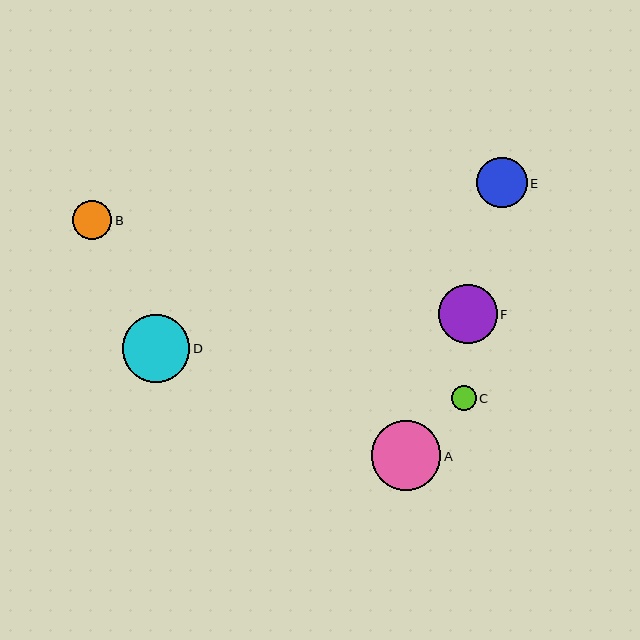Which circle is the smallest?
Circle C is the smallest with a size of approximately 25 pixels.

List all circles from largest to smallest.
From largest to smallest: A, D, F, E, B, C.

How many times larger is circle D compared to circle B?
Circle D is approximately 1.7 times the size of circle B.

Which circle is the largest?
Circle A is the largest with a size of approximately 70 pixels.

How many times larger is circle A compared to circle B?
Circle A is approximately 1.8 times the size of circle B.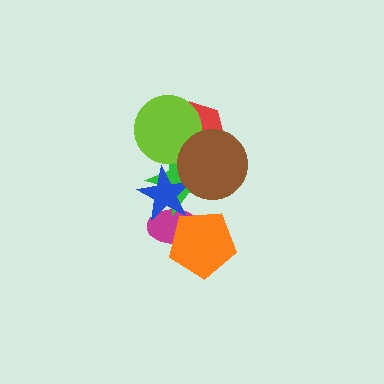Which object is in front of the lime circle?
The brown circle is in front of the lime circle.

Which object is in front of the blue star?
The brown circle is in front of the blue star.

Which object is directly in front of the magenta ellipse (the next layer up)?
The orange pentagon is directly in front of the magenta ellipse.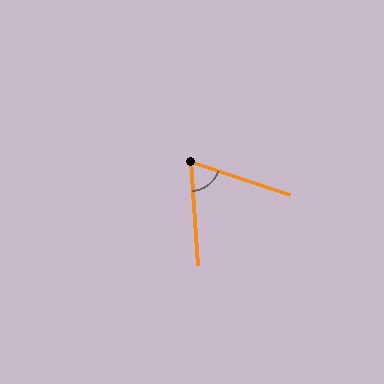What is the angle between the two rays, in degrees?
Approximately 68 degrees.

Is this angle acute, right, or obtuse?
It is acute.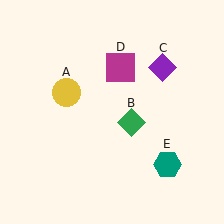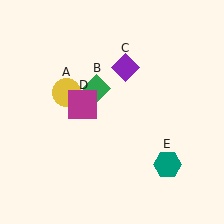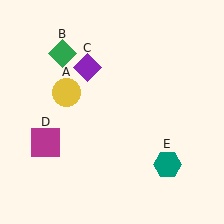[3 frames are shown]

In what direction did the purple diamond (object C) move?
The purple diamond (object C) moved left.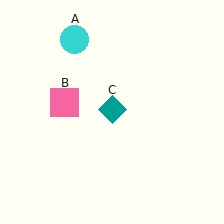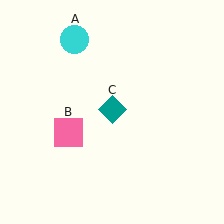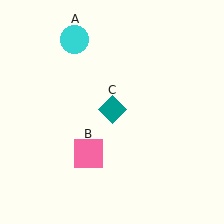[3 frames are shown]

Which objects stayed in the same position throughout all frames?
Cyan circle (object A) and teal diamond (object C) remained stationary.